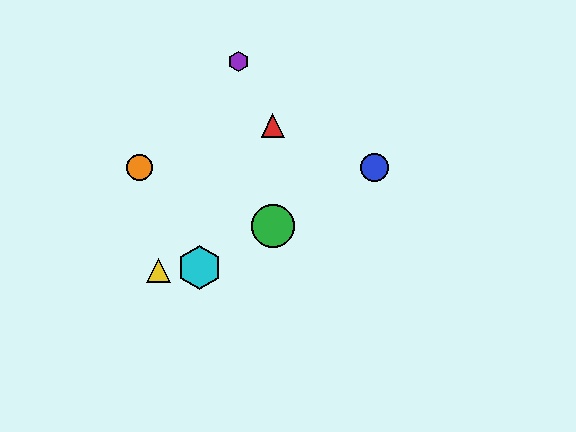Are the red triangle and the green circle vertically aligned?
Yes, both are at x≈273.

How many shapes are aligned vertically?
2 shapes (the red triangle, the green circle) are aligned vertically.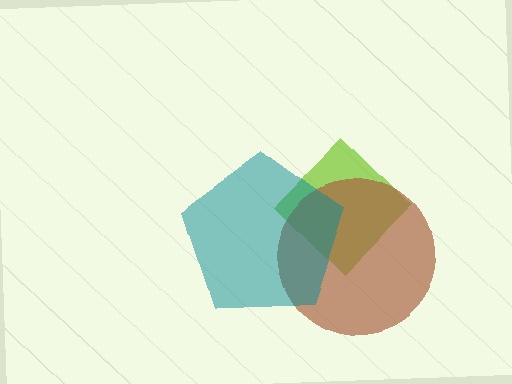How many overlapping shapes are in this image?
There are 3 overlapping shapes in the image.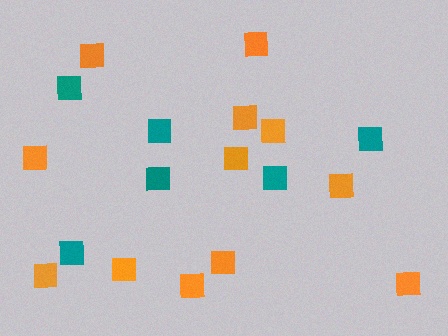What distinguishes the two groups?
There are 2 groups: one group of teal squares (6) and one group of orange squares (12).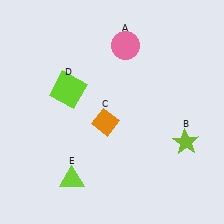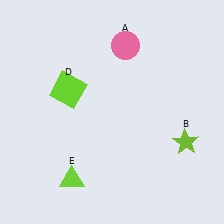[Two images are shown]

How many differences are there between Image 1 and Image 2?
There is 1 difference between the two images.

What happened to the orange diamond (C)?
The orange diamond (C) was removed in Image 2. It was in the bottom-left area of Image 1.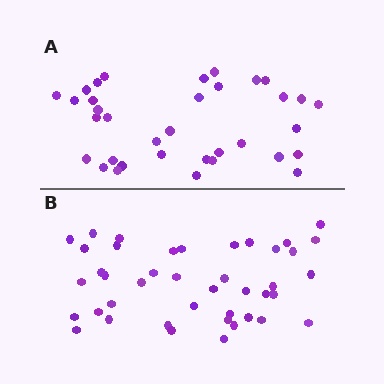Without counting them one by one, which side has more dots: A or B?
Region B (the bottom region) has more dots.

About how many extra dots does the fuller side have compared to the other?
Region B has roughly 8 or so more dots than region A.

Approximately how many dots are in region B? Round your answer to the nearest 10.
About 40 dots. (The exact count is 42, which rounds to 40.)